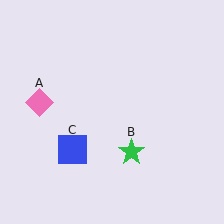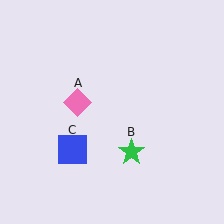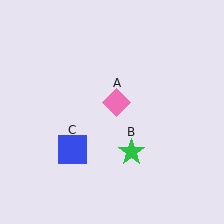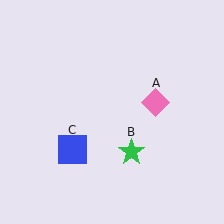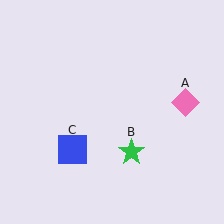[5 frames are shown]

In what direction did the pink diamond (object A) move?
The pink diamond (object A) moved right.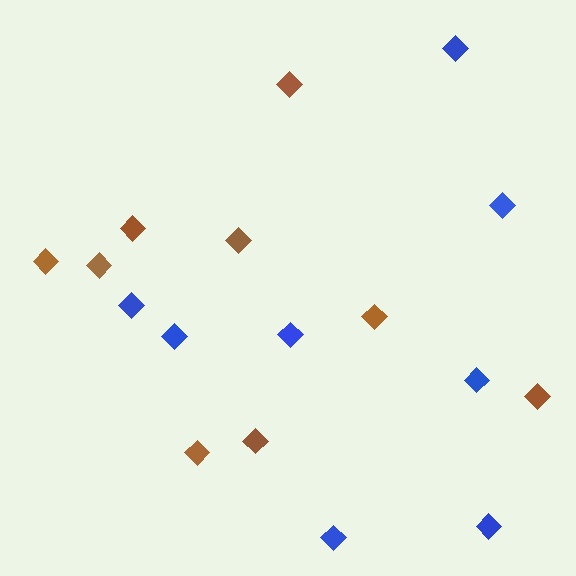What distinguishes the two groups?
There are 2 groups: one group of blue diamonds (8) and one group of brown diamonds (9).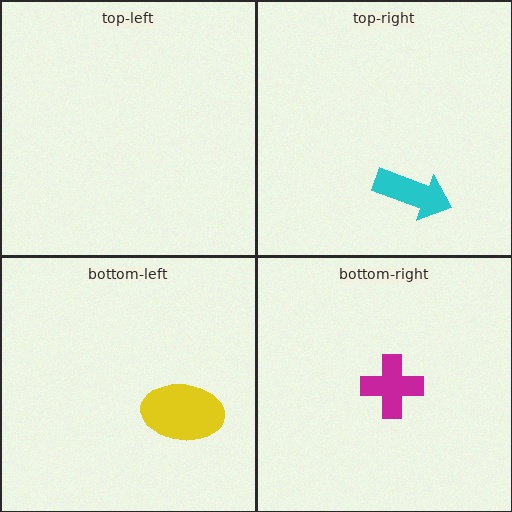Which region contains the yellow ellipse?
The bottom-left region.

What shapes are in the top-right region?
The cyan arrow.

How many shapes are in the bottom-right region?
1.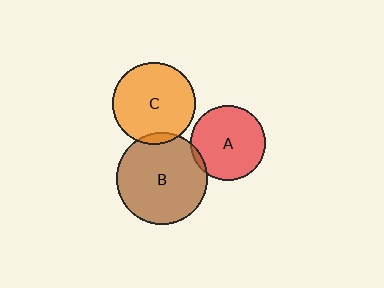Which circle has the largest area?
Circle B (brown).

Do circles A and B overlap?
Yes.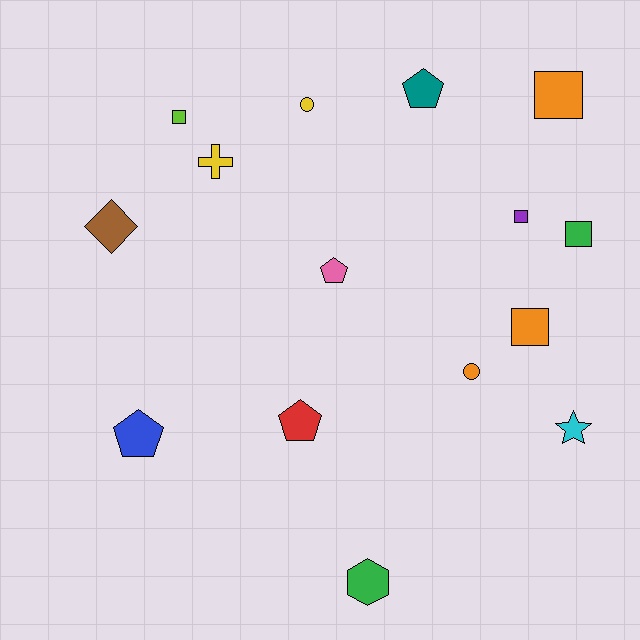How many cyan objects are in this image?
There is 1 cyan object.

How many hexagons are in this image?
There is 1 hexagon.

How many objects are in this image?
There are 15 objects.